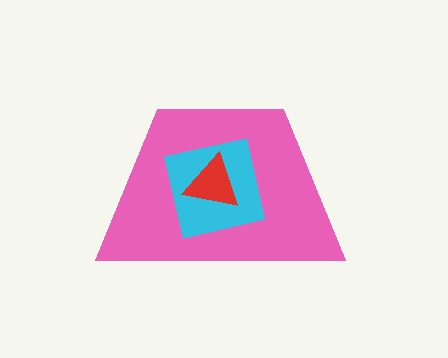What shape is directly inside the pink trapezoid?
The cyan square.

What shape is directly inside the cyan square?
The red triangle.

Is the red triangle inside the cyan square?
Yes.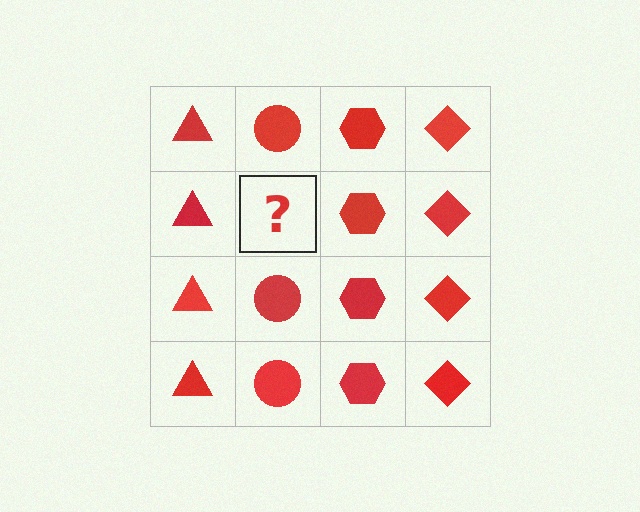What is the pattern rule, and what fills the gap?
The rule is that each column has a consistent shape. The gap should be filled with a red circle.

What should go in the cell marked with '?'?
The missing cell should contain a red circle.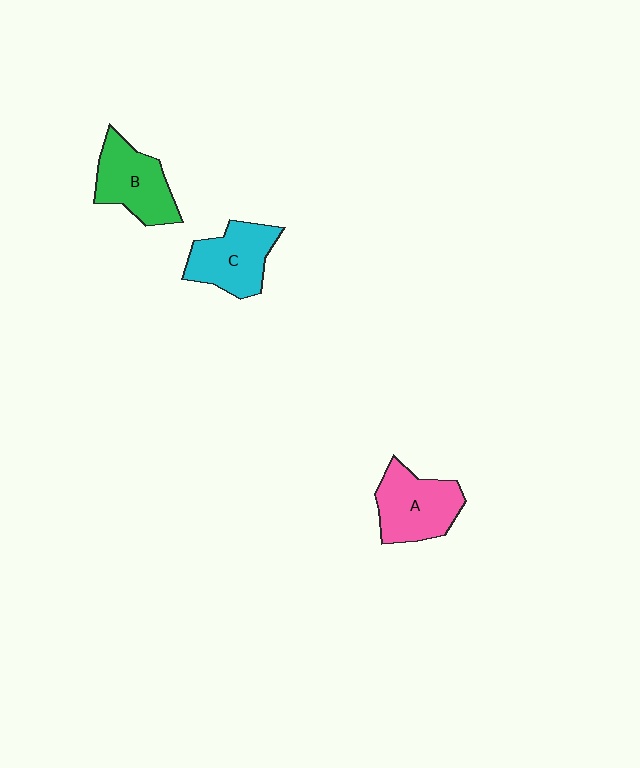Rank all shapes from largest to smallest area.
From largest to smallest: A (pink), B (green), C (cyan).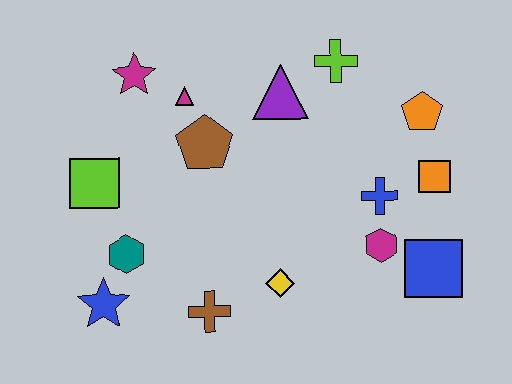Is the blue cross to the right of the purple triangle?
Yes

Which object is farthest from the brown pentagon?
The blue square is farthest from the brown pentagon.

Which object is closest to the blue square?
The magenta hexagon is closest to the blue square.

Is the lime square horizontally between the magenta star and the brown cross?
No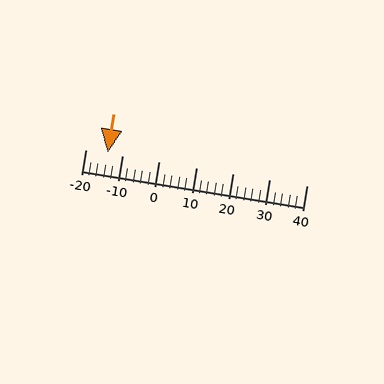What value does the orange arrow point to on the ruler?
The orange arrow points to approximately -14.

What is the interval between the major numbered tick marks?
The major tick marks are spaced 10 units apart.